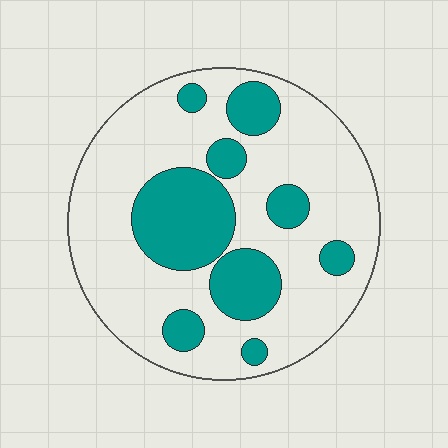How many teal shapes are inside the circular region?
9.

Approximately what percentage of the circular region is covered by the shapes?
Approximately 30%.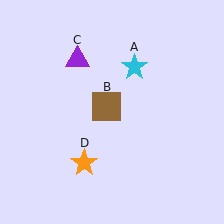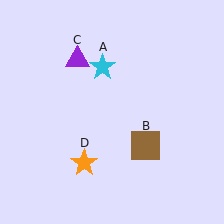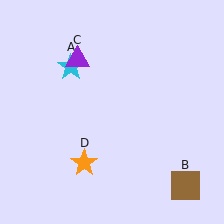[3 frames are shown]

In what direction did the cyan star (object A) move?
The cyan star (object A) moved left.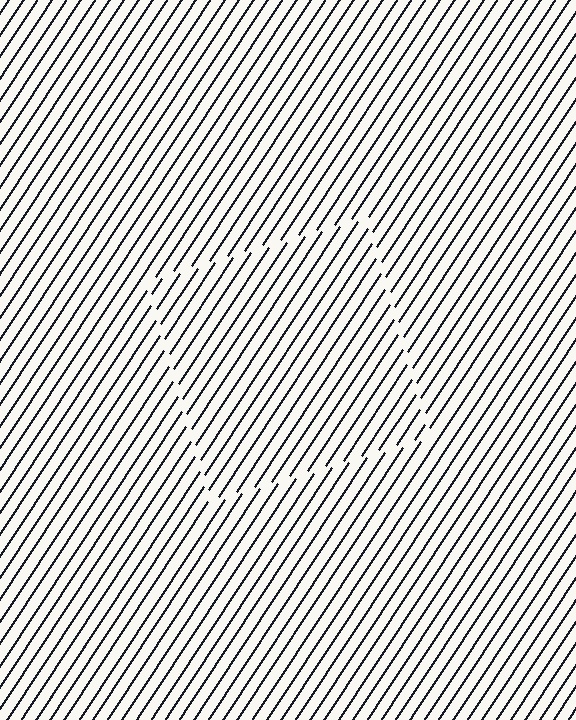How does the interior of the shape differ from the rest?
The interior of the shape contains the same grating, shifted by half a period — the contour is defined by the phase discontinuity where line-ends from the inner and outer gratings abut.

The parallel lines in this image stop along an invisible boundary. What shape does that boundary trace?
An illusory square. The interior of the shape contains the same grating, shifted by half a period — the contour is defined by the phase discontinuity where line-ends from the inner and outer gratings abut.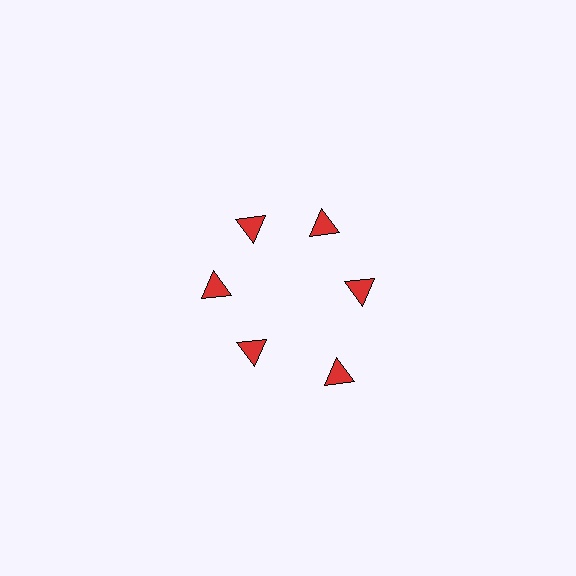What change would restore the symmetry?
The symmetry would be restored by moving it inward, back onto the ring so that all 6 triangles sit at equal angles and equal distance from the center.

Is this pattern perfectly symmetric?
No. The 6 red triangles are arranged in a ring, but one element near the 5 o'clock position is pushed outward from the center, breaking the 6-fold rotational symmetry.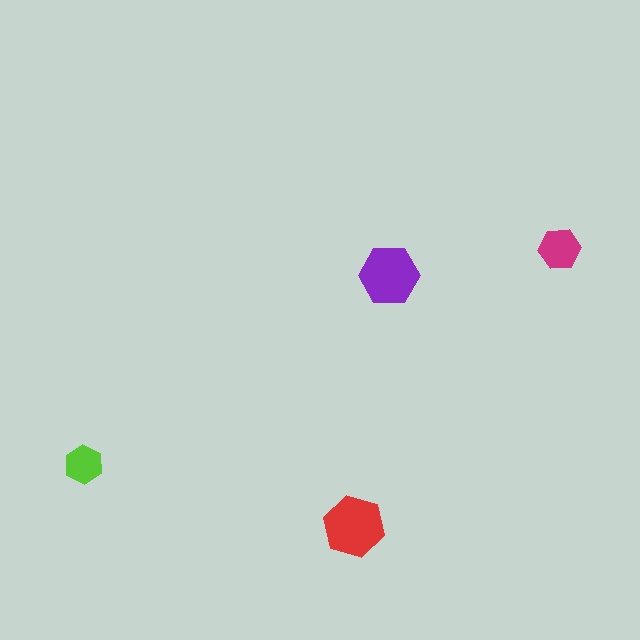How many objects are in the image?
There are 4 objects in the image.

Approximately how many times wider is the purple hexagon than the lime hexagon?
About 1.5 times wider.